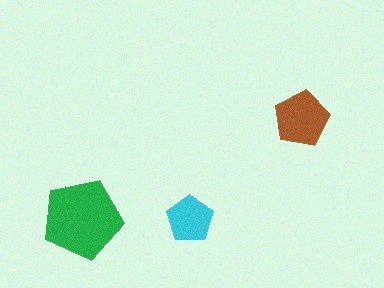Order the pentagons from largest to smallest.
the green one, the brown one, the cyan one.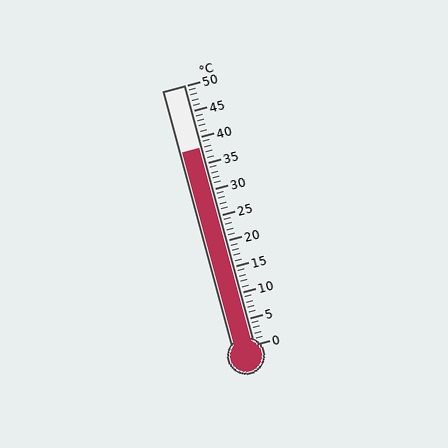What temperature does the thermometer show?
The thermometer shows approximately 38°C.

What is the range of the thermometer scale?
The thermometer scale ranges from 0°C to 50°C.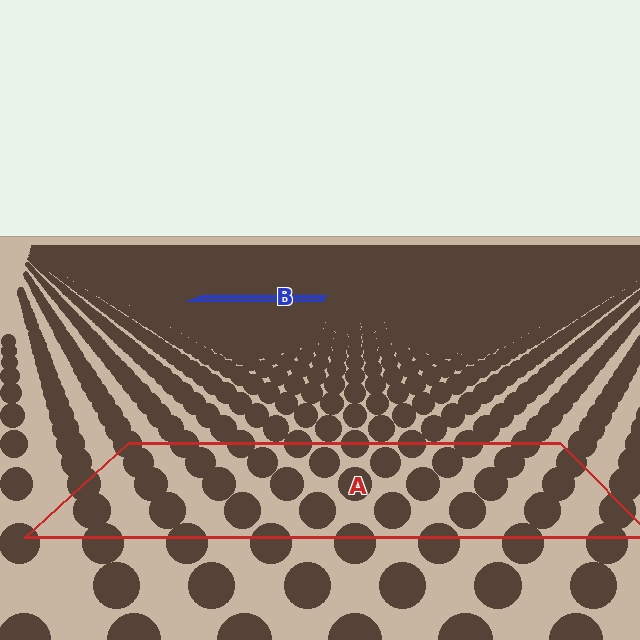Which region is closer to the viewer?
Region A is closer. The texture elements there are larger and more spread out.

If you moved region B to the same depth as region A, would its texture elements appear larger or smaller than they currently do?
They would appear larger. At a closer depth, the same texture elements are projected at a bigger on-screen size.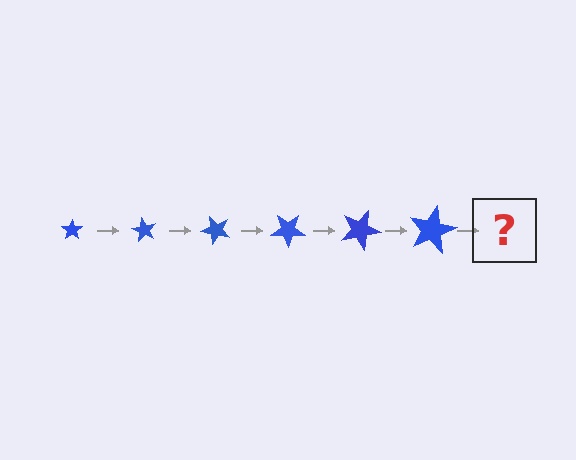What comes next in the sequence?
The next element should be a star, larger than the previous one and rotated 360 degrees from the start.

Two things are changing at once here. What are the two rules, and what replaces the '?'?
The two rules are that the star grows larger each step and it rotates 60 degrees each step. The '?' should be a star, larger than the previous one and rotated 360 degrees from the start.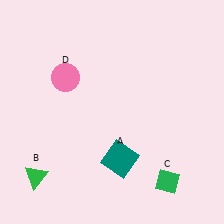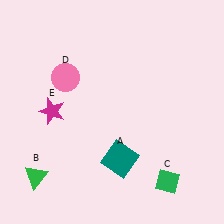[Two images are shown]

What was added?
A magenta star (E) was added in Image 2.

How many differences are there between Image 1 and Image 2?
There is 1 difference between the two images.